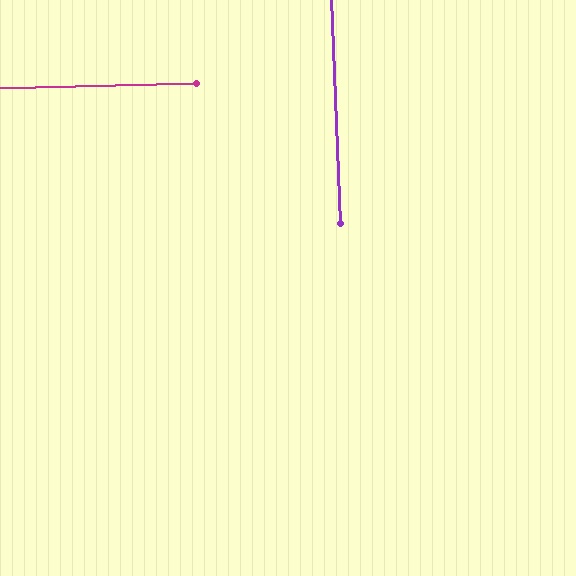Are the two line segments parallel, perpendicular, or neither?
Perpendicular — they meet at approximately 89°.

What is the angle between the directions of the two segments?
Approximately 89 degrees.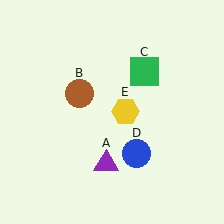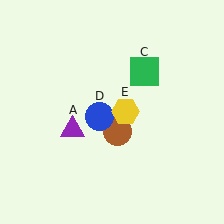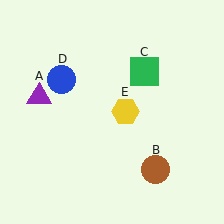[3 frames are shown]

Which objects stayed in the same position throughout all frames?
Green square (object C) and yellow hexagon (object E) remained stationary.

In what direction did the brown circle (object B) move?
The brown circle (object B) moved down and to the right.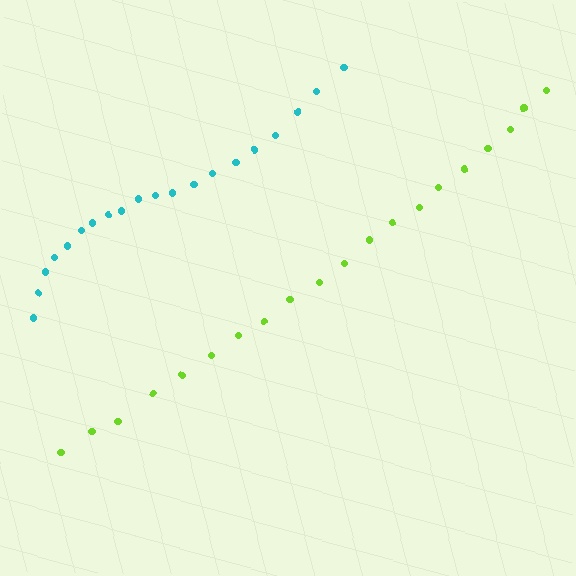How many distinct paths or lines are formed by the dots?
There are 2 distinct paths.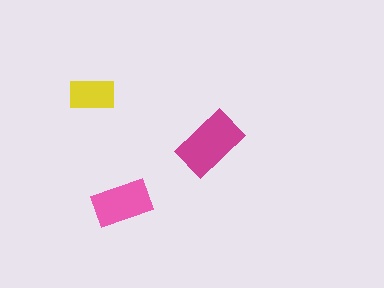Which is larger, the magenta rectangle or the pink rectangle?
The magenta one.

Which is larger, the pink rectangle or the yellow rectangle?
The pink one.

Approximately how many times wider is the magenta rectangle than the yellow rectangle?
About 1.5 times wider.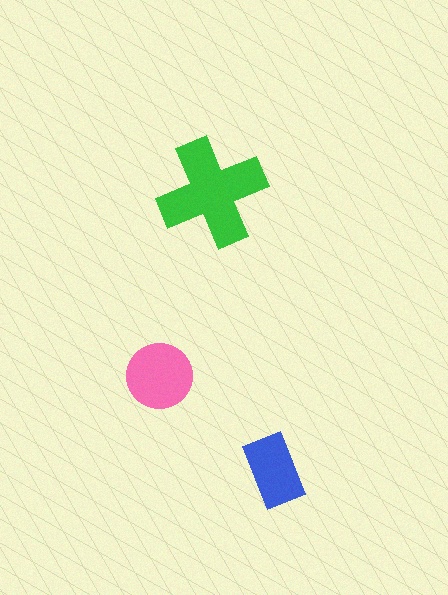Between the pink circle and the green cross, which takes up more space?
The green cross.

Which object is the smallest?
The blue rectangle.